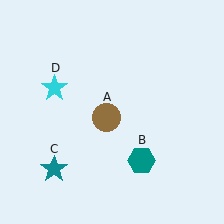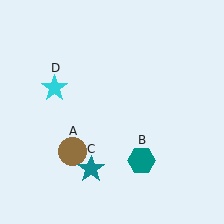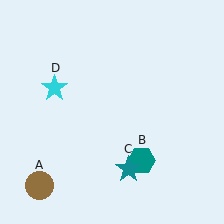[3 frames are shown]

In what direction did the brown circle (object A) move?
The brown circle (object A) moved down and to the left.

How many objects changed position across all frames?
2 objects changed position: brown circle (object A), teal star (object C).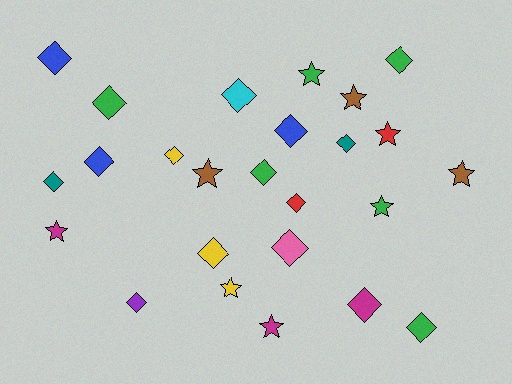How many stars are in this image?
There are 9 stars.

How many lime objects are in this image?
There are no lime objects.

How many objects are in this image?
There are 25 objects.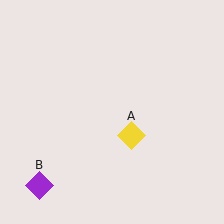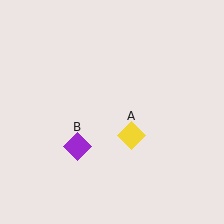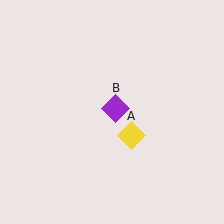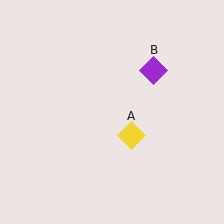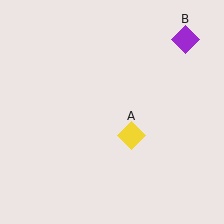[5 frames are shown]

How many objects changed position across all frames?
1 object changed position: purple diamond (object B).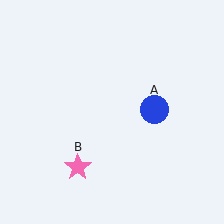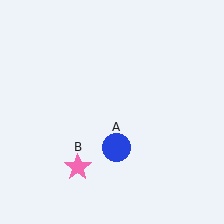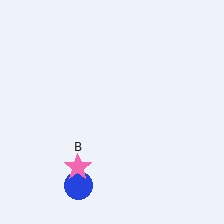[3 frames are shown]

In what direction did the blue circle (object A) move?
The blue circle (object A) moved down and to the left.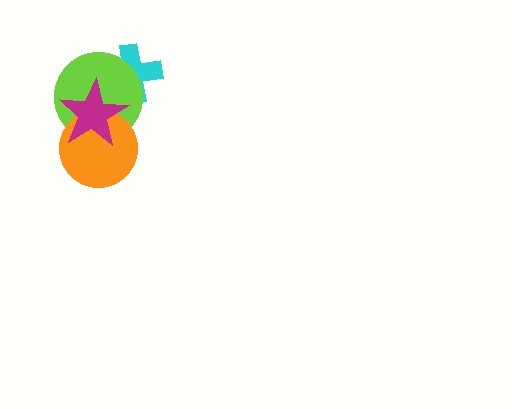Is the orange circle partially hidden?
Yes, it is partially covered by another shape.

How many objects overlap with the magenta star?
3 objects overlap with the magenta star.